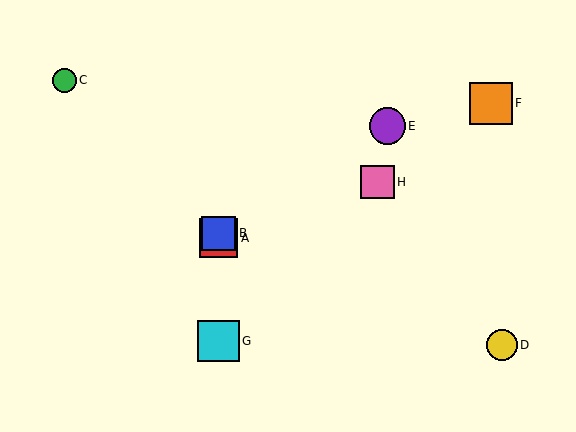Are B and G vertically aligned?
Yes, both are at x≈219.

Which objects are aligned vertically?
Objects A, B, G are aligned vertically.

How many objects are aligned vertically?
3 objects (A, B, G) are aligned vertically.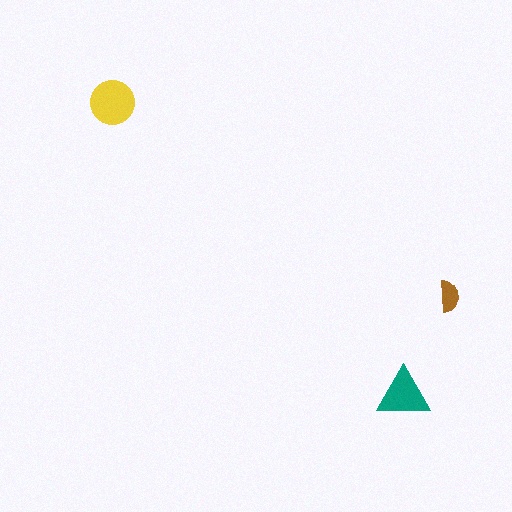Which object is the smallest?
The brown semicircle.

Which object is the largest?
The yellow circle.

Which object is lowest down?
The teal triangle is bottommost.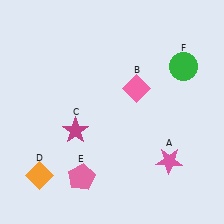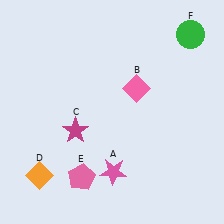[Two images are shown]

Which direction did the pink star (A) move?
The pink star (A) moved left.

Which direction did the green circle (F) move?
The green circle (F) moved up.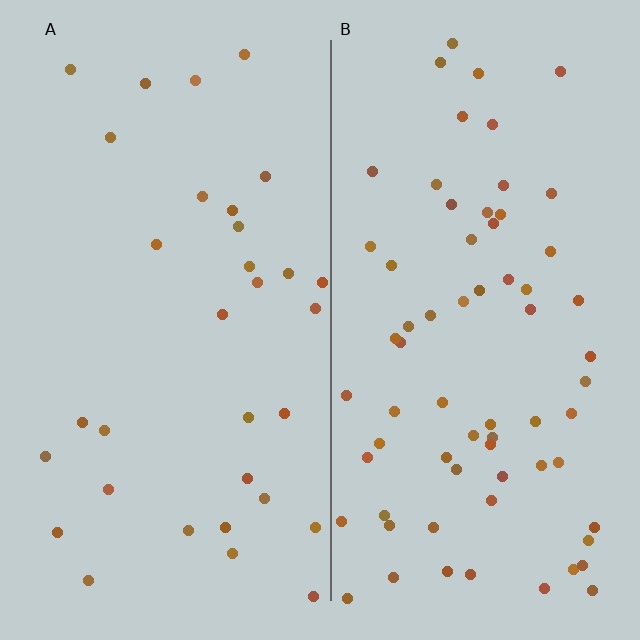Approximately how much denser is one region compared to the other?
Approximately 2.1× — region B over region A.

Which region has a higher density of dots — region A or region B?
B (the right).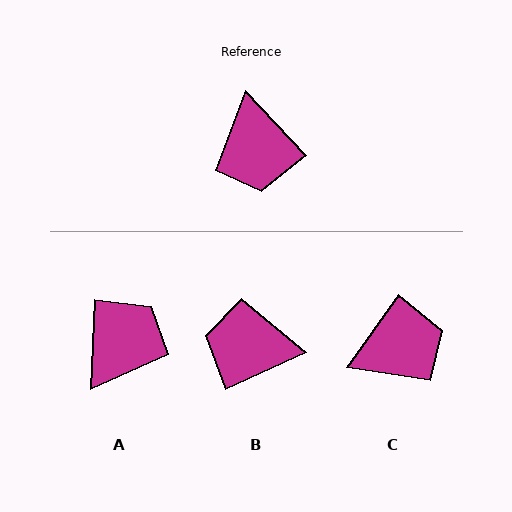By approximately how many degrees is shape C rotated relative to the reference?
Approximately 101 degrees counter-clockwise.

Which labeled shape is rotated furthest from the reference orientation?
A, about 134 degrees away.